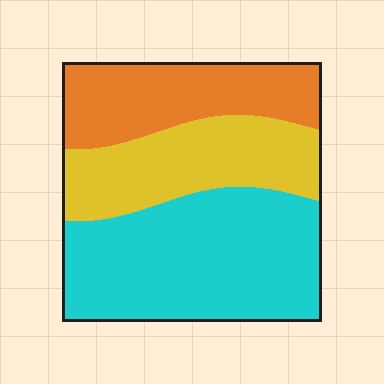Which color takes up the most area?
Cyan, at roughly 45%.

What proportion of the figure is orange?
Orange takes up between a sixth and a third of the figure.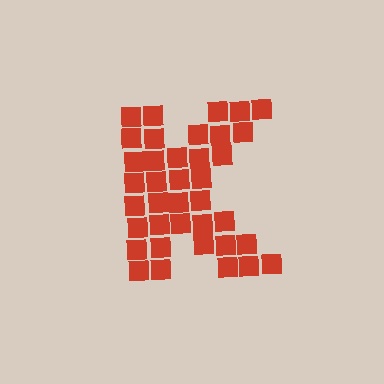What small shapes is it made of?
It is made of small squares.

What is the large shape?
The large shape is the letter K.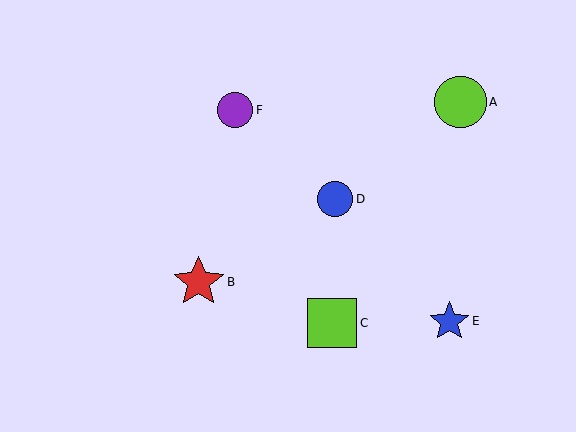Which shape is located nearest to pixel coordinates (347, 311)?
The lime square (labeled C) at (332, 323) is nearest to that location.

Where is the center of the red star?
The center of the red star is at (199, 282).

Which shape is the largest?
The lime circle (labeled A) is the largest.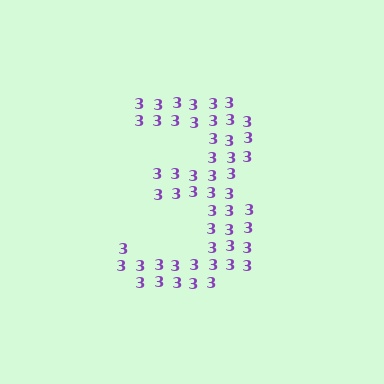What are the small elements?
The small elements are digit 3's.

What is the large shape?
The large shape is the digit 3.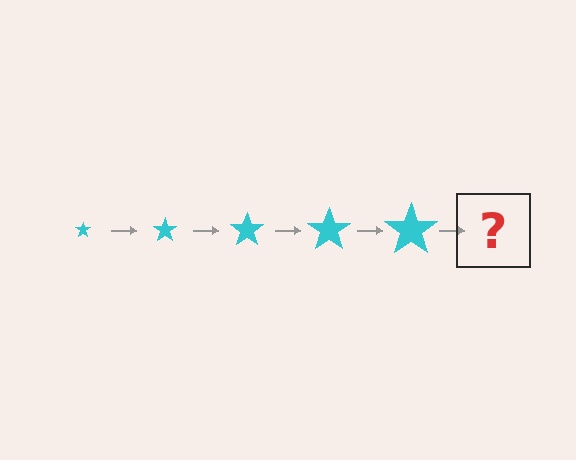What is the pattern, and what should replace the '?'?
The pattern is that the star gets progressively larger each step. The '?' should be a cyan star, larger than the previous one.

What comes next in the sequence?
The next element should be a cyan star, larger than the previous one.